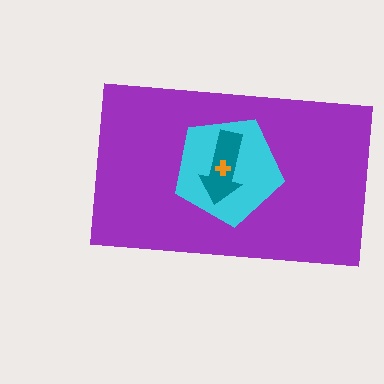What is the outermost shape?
The purple rectangle.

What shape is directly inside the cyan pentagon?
The teal arrow.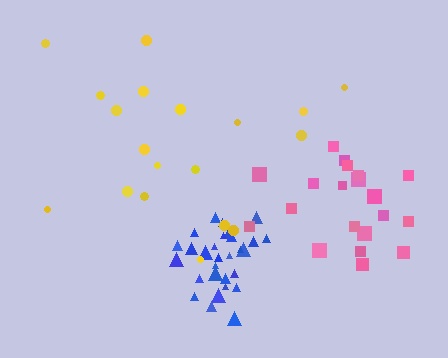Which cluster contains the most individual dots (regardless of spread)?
Blue (29).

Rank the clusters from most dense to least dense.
blue, pink, yellow.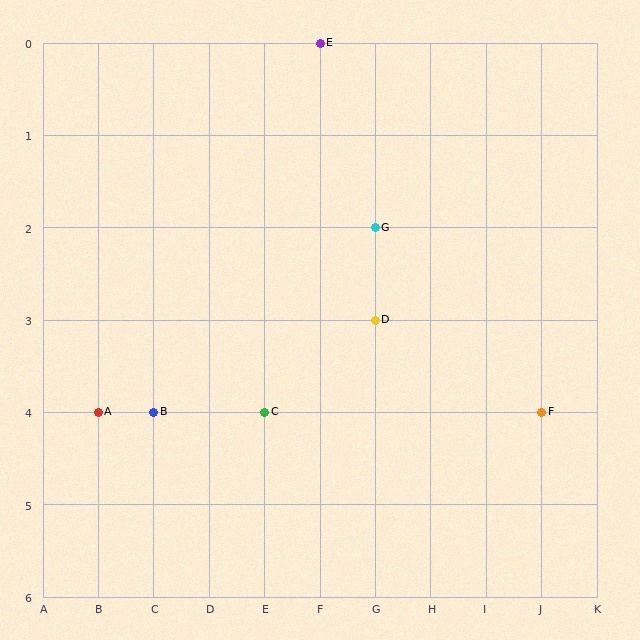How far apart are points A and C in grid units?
Points A and C are 3 columns apart.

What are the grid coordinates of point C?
Point C is at grid coordinates (E, 4).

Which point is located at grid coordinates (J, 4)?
Point F is at (J, 4).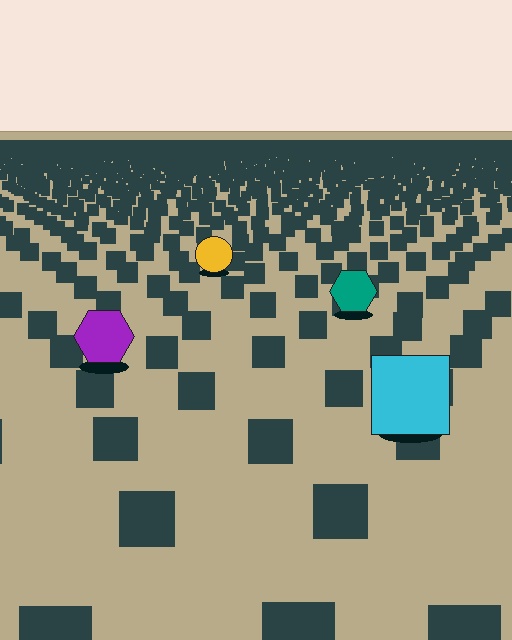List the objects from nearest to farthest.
From nearest to farthest: the cyan square, the purple hexagon, the teal hexagon, the yellow circle.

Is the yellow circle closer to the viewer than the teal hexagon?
No. The teal hexagon is closer — you can tell from the texture gradient: the ground texture is coarser near it.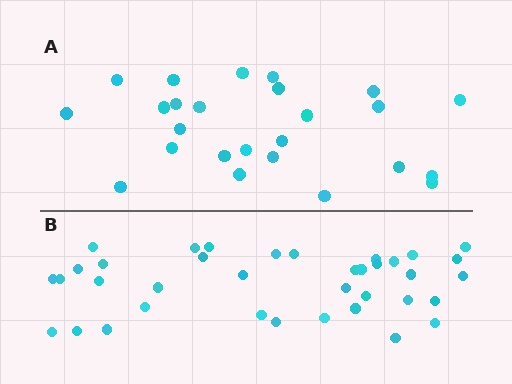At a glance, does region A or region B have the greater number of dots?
Region B (the bottom region) has more dots.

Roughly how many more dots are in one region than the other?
Region B has roughly 12 or so more dots than region A.